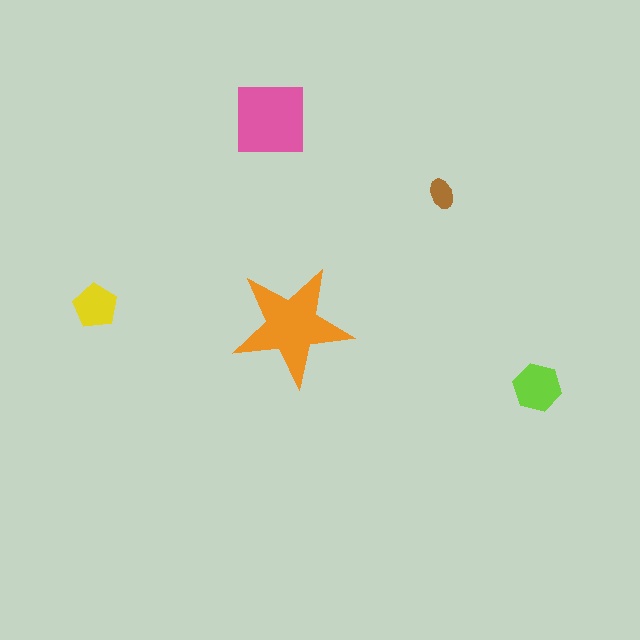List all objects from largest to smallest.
The orange star, the pink square, the lime hexagon, the yellow pentagon, the brown ellipse.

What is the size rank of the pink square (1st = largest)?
2nd.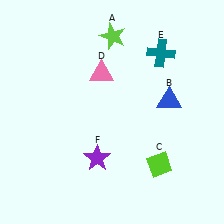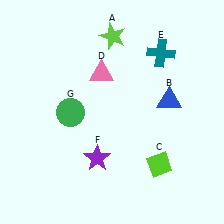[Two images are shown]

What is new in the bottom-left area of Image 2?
A green circle (G) was added in the bottom-left area of Image 2.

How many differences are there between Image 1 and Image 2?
There is 1 difference between the two images.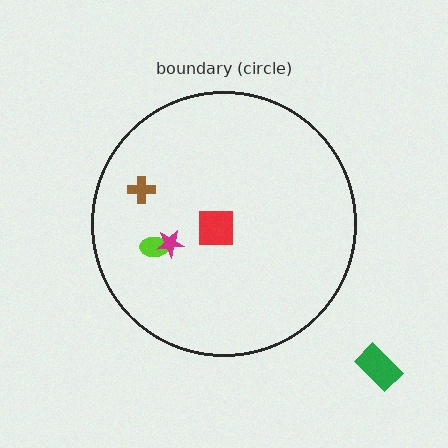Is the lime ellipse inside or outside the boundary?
Inside.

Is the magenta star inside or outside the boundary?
Inside.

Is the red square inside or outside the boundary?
Inside.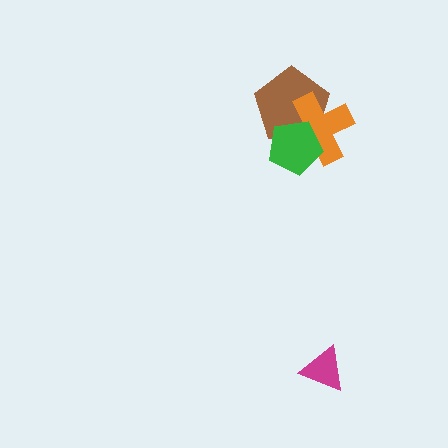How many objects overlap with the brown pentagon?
2 objects overlap with the brown pentagon.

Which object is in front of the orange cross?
The green pentagon is in front of the orange cross.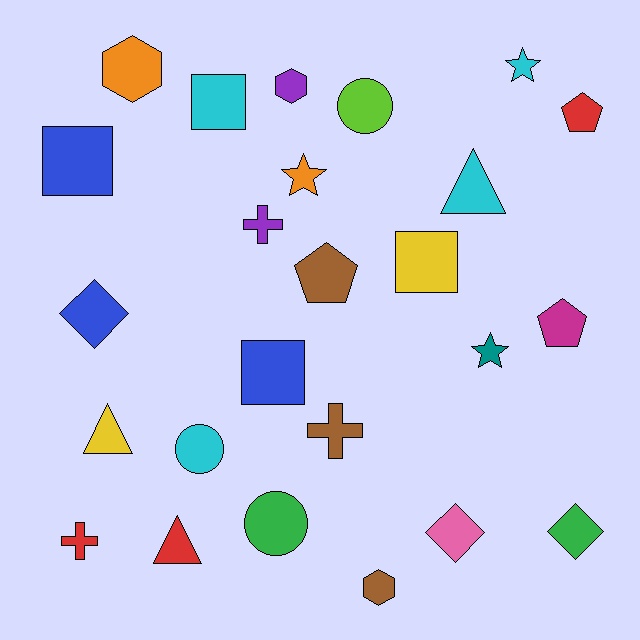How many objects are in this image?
There are 25 objects.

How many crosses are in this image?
There are 3 crosses.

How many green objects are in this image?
There are 2 green objects.